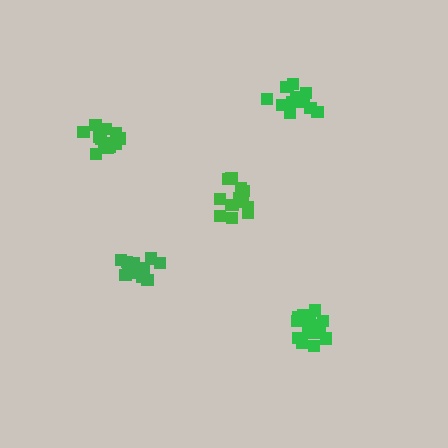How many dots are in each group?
Group 1: 12 dots, Group 2: 12 dots, Group 3: 18 dots, Group 4: 13 dots, Group 5: 14 dots (69 total).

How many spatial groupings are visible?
There are 5 spatial groupings.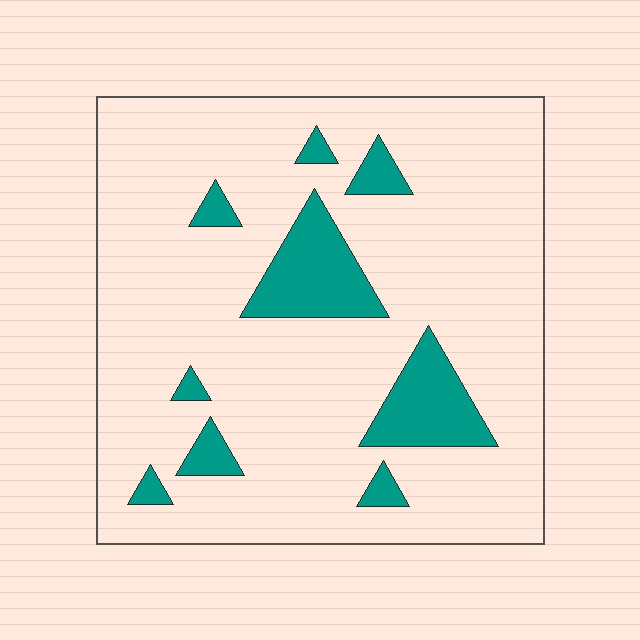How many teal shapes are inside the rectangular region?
9.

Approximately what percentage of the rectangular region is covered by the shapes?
Approximately 15%.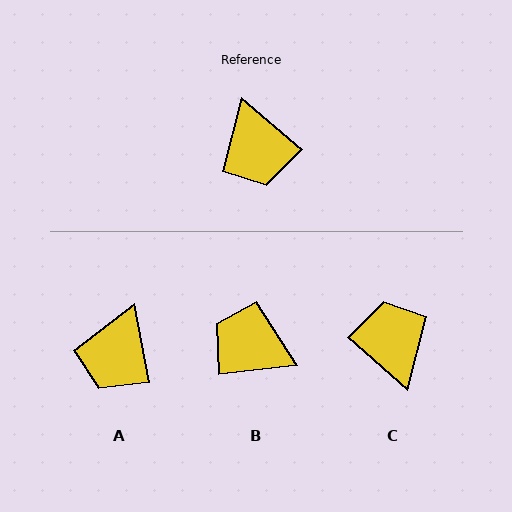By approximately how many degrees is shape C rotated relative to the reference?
Approximately 179 degrees counter-clockwise.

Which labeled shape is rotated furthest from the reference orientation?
C, about 179 degrees away.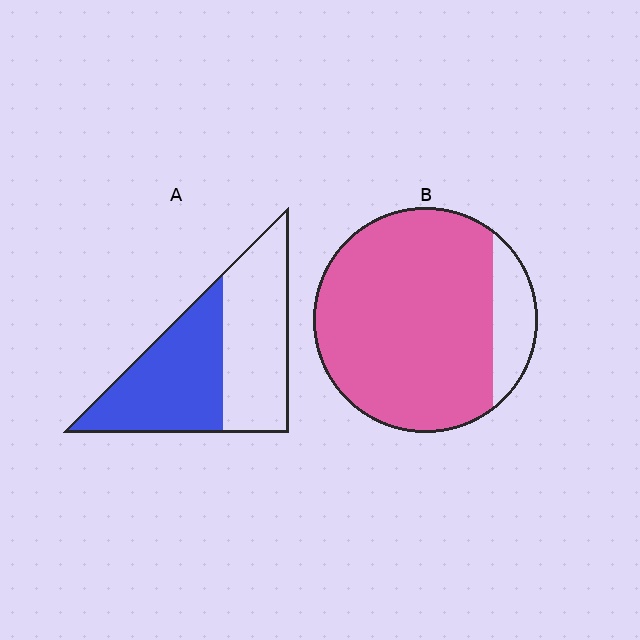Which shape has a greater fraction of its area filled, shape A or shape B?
Shape B.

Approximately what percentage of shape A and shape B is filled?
A is approximately 50% and B is approximately 85%.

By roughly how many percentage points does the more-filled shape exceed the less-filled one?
By roughly 35 percentage points (B over A).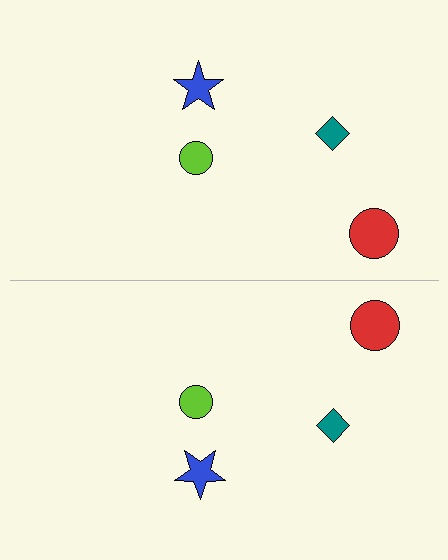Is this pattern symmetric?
Yes, this pattern has bilateral (reflection) symmetry.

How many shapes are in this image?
There are 8 shapes in this image.